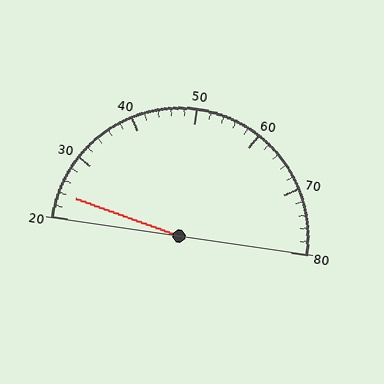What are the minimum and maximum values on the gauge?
The gauge ranges from 20 to 80.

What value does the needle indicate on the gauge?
The needle indicates approximately 24.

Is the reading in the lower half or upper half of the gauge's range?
The reading is in the lower half of the range (20 to 80).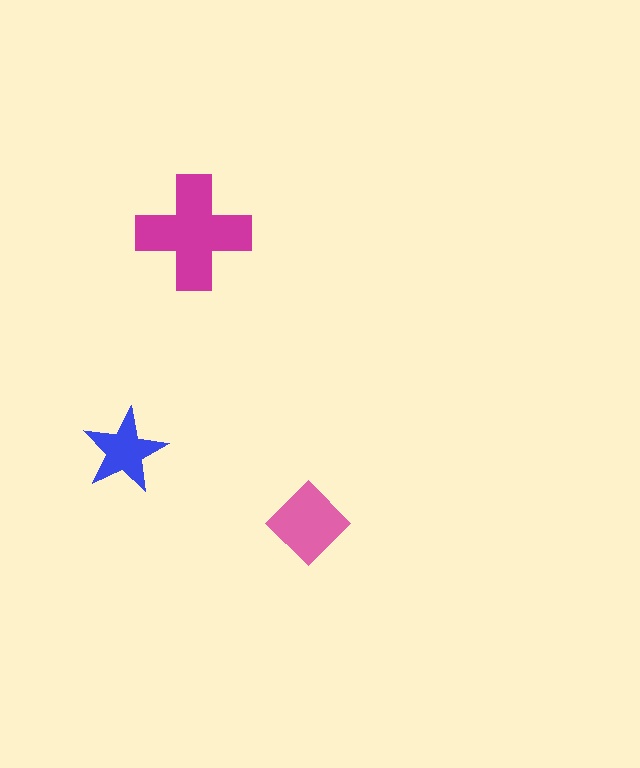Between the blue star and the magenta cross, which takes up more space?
The magenta cross.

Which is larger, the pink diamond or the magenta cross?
The magenta cross.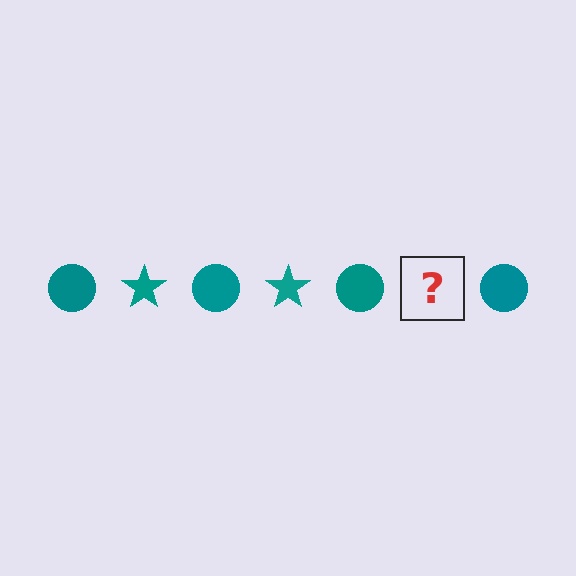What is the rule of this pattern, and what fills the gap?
The rule is that the pattern cycles through circle, star shapes in teal. The gap should be filled with a teal star.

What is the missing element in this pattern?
The missing element is a teal star.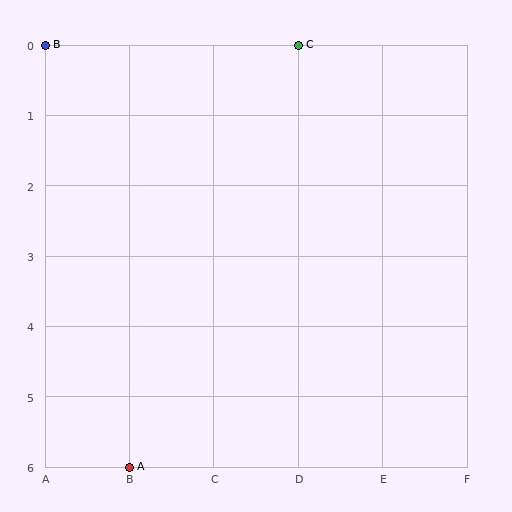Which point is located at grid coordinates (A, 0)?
Point B is at (A, 0).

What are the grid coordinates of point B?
Point B is at grid coordinates (A, 0).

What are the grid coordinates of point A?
Point A is at grid coordinates (B, 6).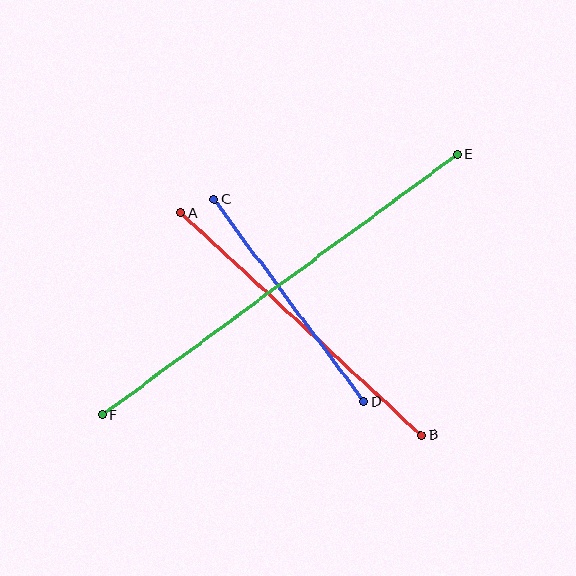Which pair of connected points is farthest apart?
Points E and F are farthest apart.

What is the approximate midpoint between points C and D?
The midpoint is at approximately (289, 300) pixels.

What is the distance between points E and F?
The distance is approximately 440 pixels.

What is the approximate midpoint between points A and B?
The midpoint is at approximately (301, 324) pixels.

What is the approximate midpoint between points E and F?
The midpoint is at approximately (280, 285) pixels.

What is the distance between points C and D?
The distance is approximately 251 pixels.